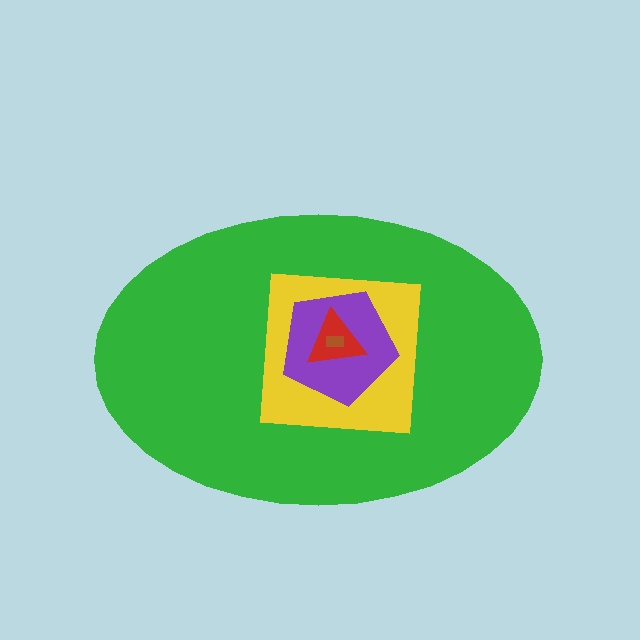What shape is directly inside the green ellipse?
The yellow square.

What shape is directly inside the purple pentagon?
The red triangle.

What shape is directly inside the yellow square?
The purple pentagon.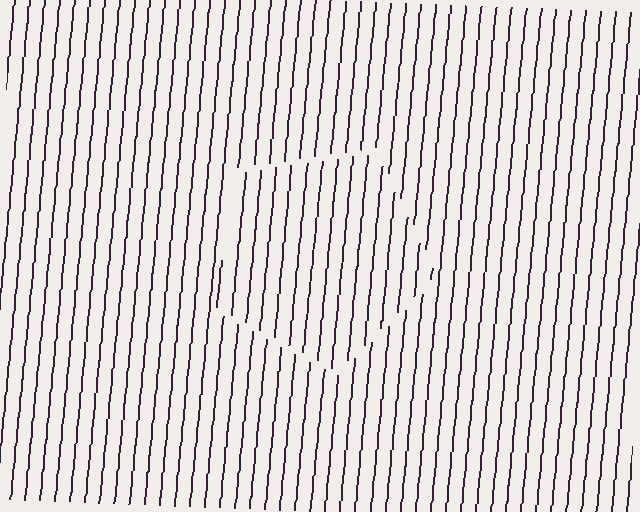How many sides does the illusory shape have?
5 sides — the line-ends trace a pentagon.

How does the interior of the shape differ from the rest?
The interior of the shape contains the same grating, shifted by half a period — the contour is defined by the phase discontinuity where line-ends from the inner and outer gratings abut.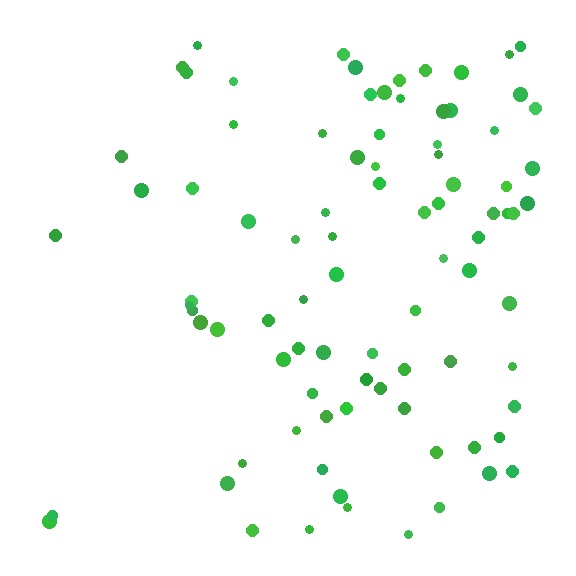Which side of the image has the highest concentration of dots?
The right.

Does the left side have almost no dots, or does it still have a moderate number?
Still a moderate number, just noticeably fewer than the right.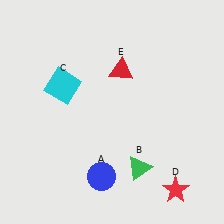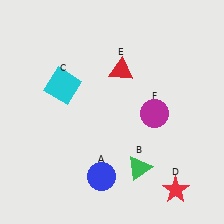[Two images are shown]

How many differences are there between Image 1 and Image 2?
There is 1 difference between the two images.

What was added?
A magenta circle (F) was added in Image 2.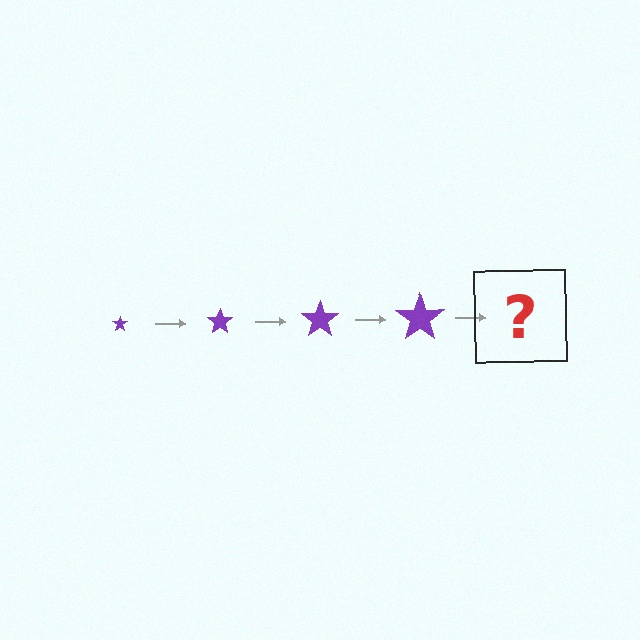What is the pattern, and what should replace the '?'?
The pattern is that the star gets progressively larger each step. The '?' should be a purple star, larger than the previous one.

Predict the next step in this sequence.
The next step is a purple star, larger than the previous one.